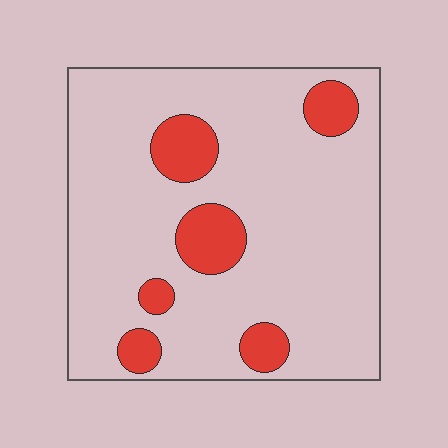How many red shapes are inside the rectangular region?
6.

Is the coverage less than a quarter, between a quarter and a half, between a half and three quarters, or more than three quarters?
Less than a quarter.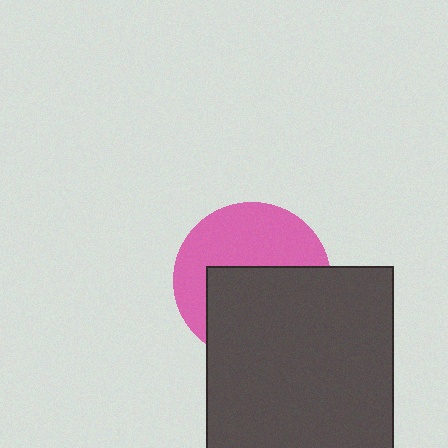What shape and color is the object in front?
The object in front is a dark gray square.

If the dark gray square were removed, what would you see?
You would see the complete pink circle.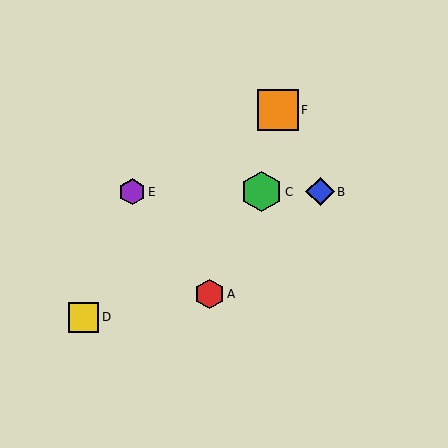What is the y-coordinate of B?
Object B is at y≈192.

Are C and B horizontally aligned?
Yes, both are at y≈192.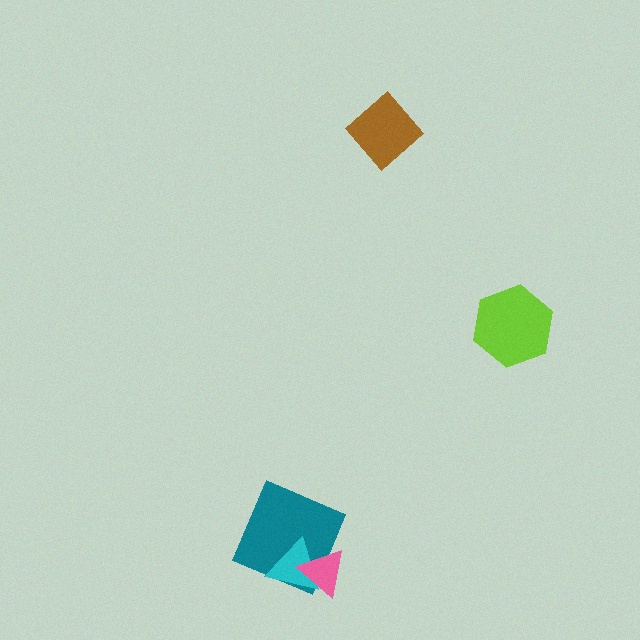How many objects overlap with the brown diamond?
0 objects overlap with the brown diamond.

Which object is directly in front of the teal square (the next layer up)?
The cyan triangle is directly in front of the teal square.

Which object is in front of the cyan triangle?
The pink triangle is in front of the cyan triangle.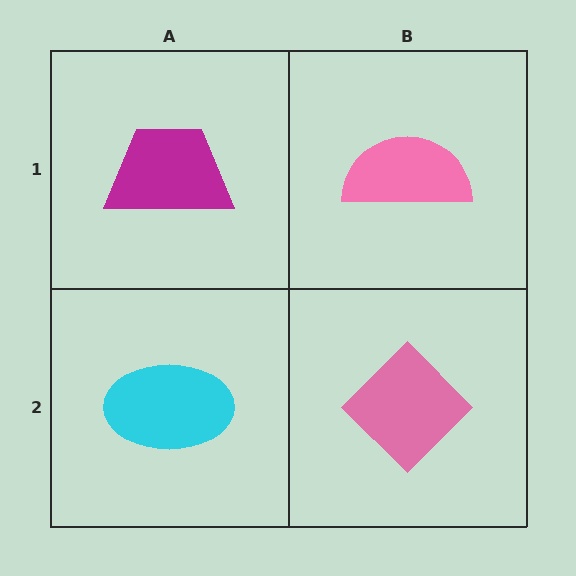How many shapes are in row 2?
2 shapes.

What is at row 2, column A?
A cyan ellipse.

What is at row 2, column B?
A pink diamond.